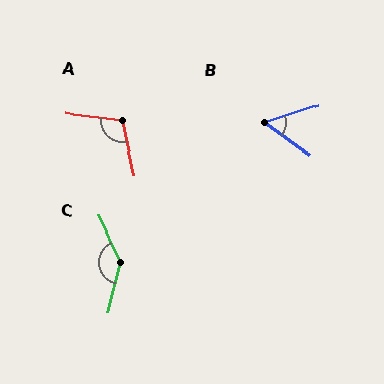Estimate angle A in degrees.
Approximately 110 degrees.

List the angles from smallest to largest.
B (54°), A (110°), C (142°).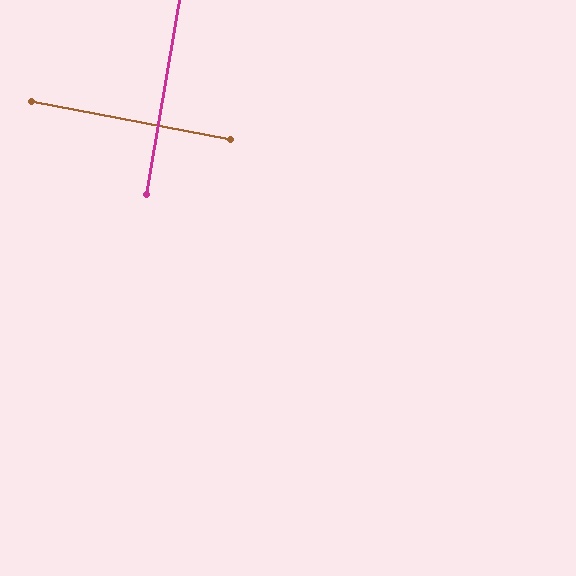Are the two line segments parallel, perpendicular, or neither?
Perpendicular — they meet at approximately 89°.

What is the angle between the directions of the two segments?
Approximately 89 degrees.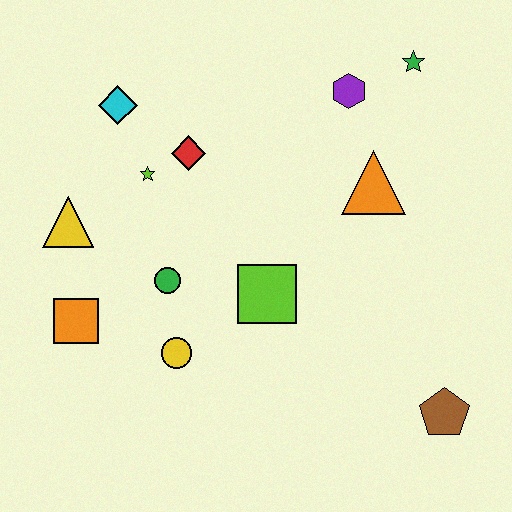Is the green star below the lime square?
No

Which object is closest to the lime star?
The red diamond is closest to the lime star.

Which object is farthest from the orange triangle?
The orange square is farthest from the orange triangle.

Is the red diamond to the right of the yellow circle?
Yes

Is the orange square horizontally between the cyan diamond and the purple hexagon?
No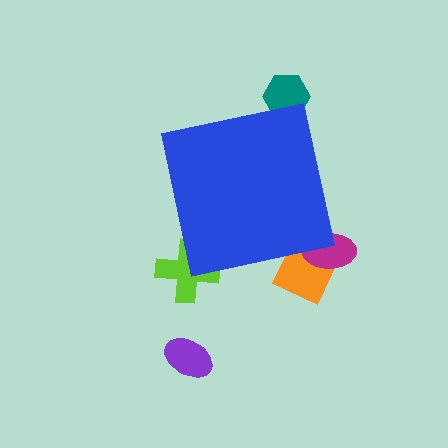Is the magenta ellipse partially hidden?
Yes, the magenta ellipse is partially hidden behind the blue square.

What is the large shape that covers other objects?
A blue square.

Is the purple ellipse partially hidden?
No, the purple ellipse is fully visible.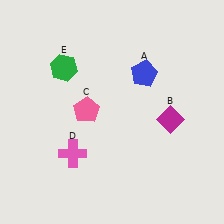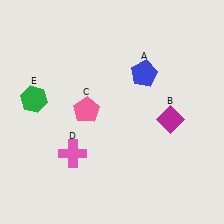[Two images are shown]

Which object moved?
The green hexagon (E) moved down.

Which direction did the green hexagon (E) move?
The green hexagon (E) moved down.